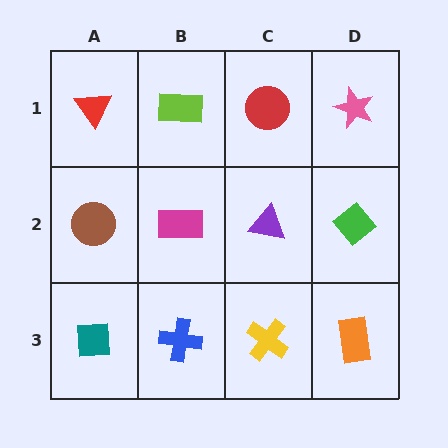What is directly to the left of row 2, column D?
A purple triangle.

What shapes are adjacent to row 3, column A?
A brown circle (row 2, column A), a blue cross (row 3, column B).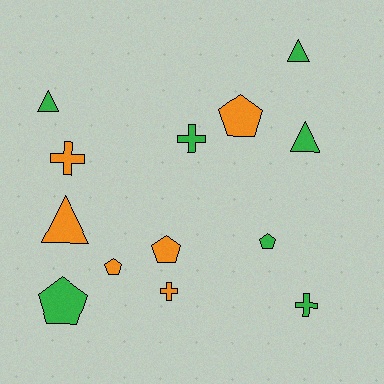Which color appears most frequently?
Green, with 7 objects.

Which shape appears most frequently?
Pentagon, with 5 objects.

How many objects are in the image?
There are 13 objects.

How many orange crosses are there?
There are 2 orange crosses.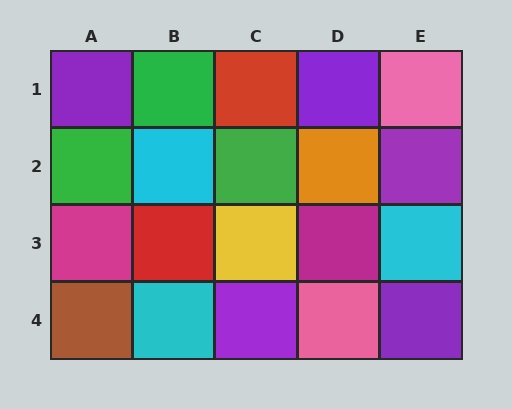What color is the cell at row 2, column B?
Cyan.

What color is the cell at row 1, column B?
Green.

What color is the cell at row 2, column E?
Purple.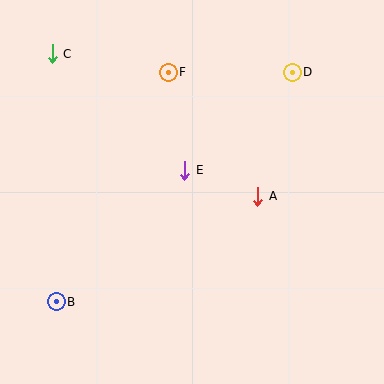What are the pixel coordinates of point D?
Point D is at (292, 72).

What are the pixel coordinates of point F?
Point F is at (168, 72).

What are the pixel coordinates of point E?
Point E is at (185, 170).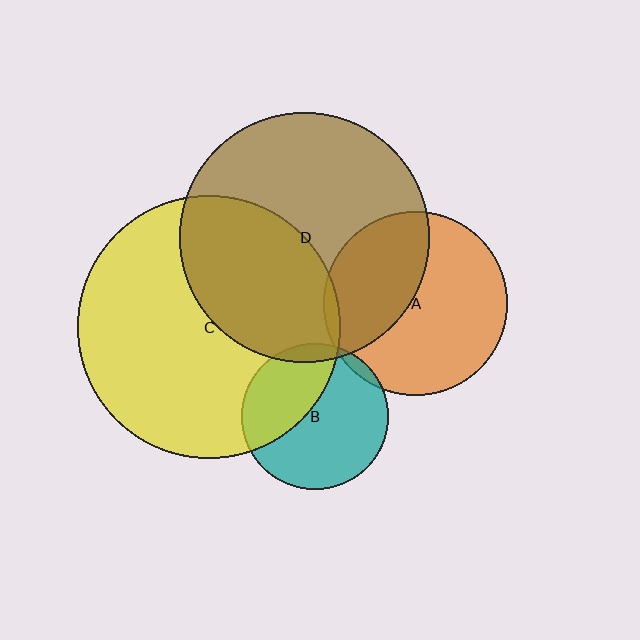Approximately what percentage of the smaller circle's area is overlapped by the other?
Approximately 40%.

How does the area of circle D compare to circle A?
Approximately 1.9 times.